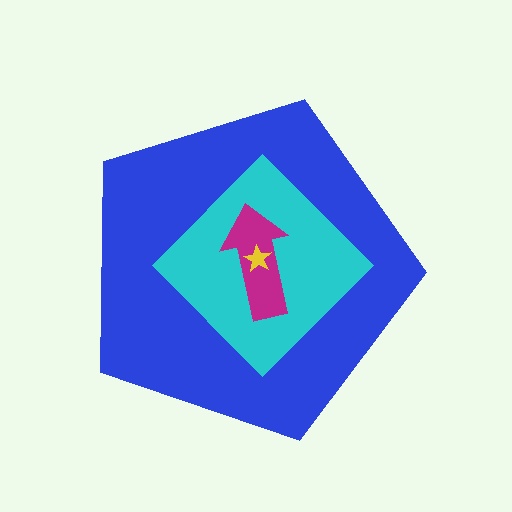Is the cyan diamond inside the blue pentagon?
Yes.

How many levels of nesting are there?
4.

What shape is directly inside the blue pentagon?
The cyan diamond.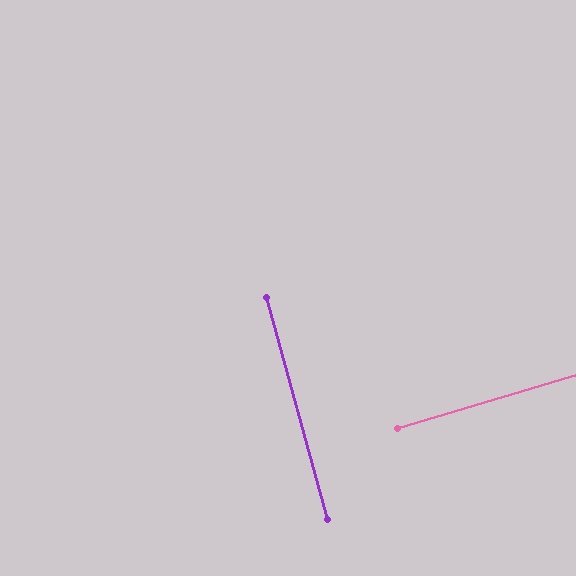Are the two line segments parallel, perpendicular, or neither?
Perpendicular — they meet at approximately 89°.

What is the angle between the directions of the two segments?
Approximately 89 degrees.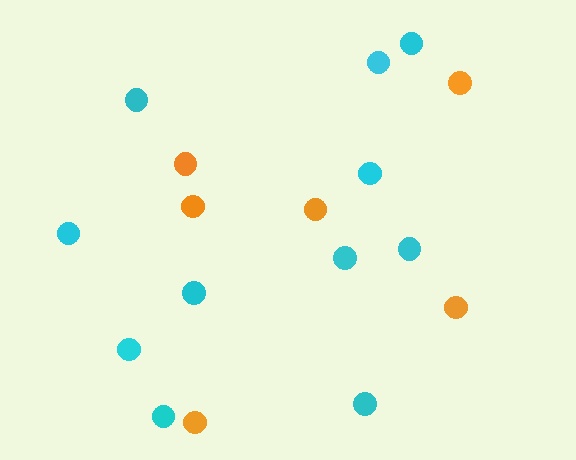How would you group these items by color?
There are 2 groups: one group of cyan circles (11) and one group of orange circles (6).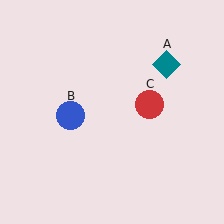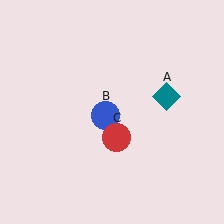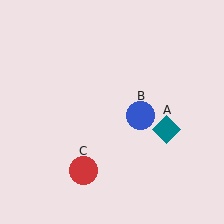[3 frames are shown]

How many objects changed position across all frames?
3 objects changed position: teal diamond (object A), blue circle (object B), red circle (object C).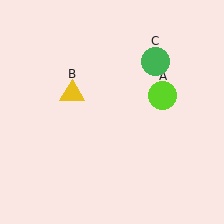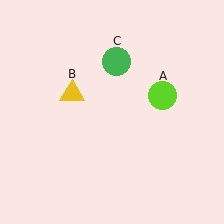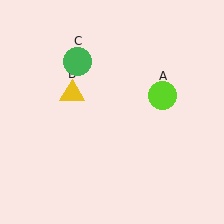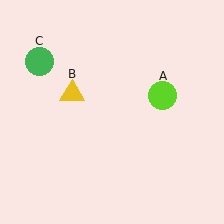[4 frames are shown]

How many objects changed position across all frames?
1 object changed position: green circle (object C).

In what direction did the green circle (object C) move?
The green circle (object C) moved left.